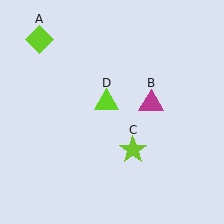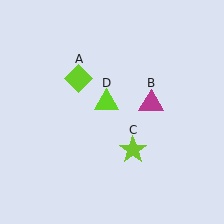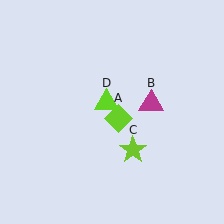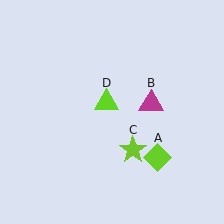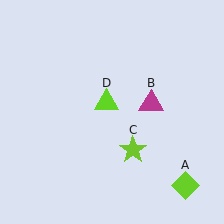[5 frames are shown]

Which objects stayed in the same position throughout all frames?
Magenta triangle (object B) and lime star (object C) and lime triangle (object D) remained stationary.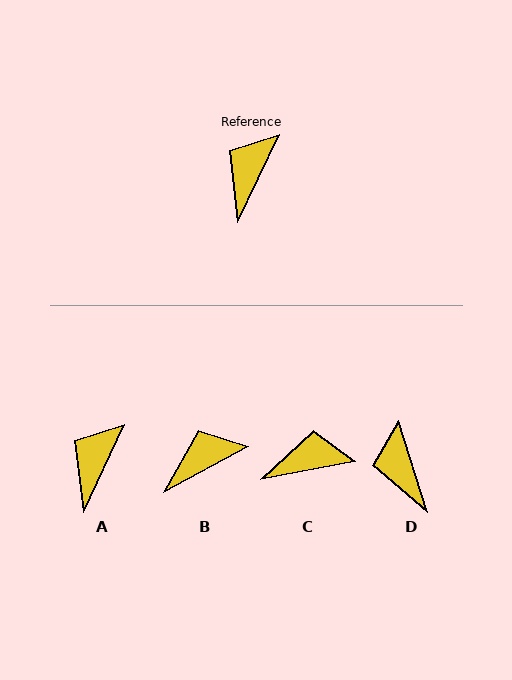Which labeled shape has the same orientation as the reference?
A.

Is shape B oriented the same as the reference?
No, it is off by about 36 degrees.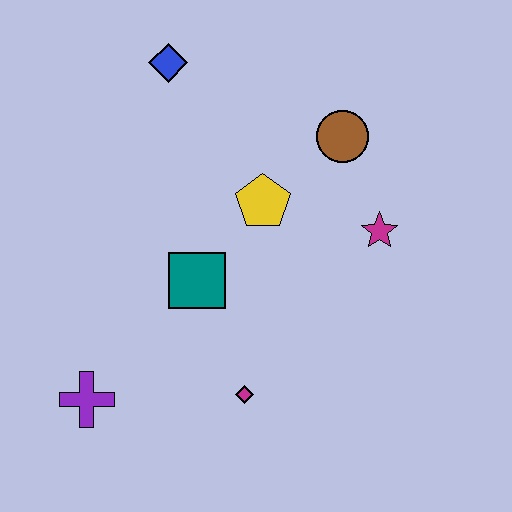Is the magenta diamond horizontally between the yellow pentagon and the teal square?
Yes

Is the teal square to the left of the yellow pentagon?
Yes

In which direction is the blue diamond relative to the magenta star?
The blue diamond is to the left of the magenta star.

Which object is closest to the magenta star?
The brown circle is closest to the magenta star.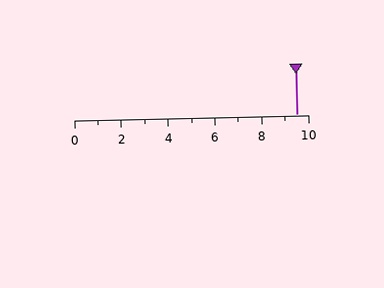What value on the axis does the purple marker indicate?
The marker indicates approximately 9.5.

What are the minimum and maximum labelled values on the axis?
The axis runs from 0 to 10.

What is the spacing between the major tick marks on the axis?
The major ticks are spaced 2 apart.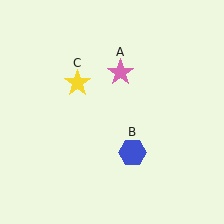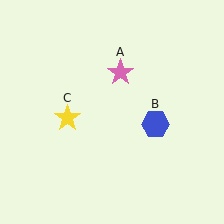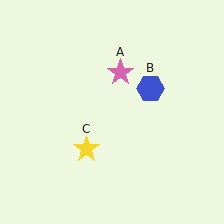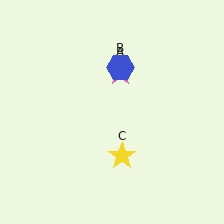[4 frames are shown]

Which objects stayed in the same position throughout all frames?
Pink star (object A) remained stationary.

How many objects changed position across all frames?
2 objects changed position: blue hexagon (object B), yellow star (object C).